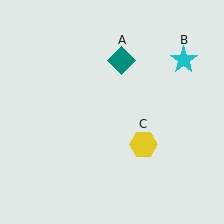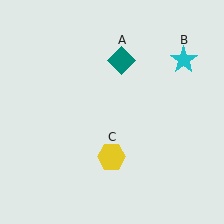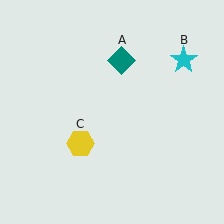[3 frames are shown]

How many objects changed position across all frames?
1 object changed position: yellow hexagon (object C).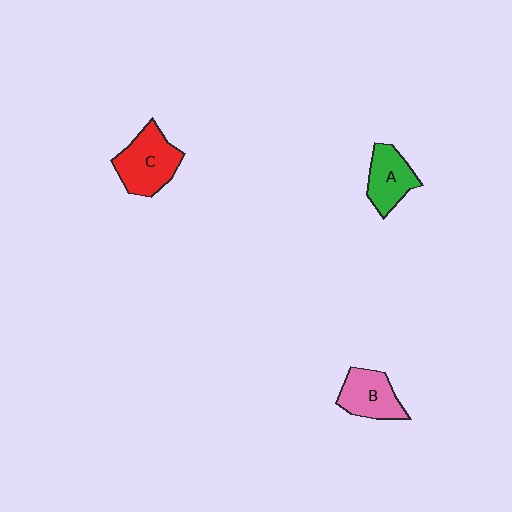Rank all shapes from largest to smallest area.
From largest to smallest: C (red), B (pink), A (green).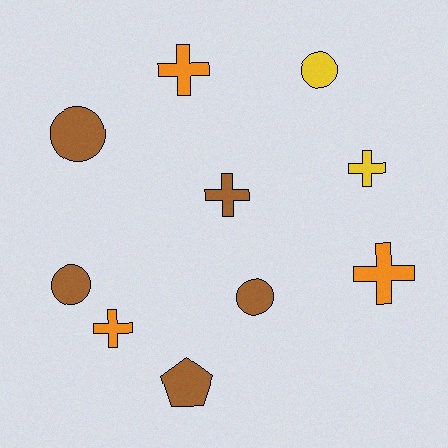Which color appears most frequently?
Brown, with 5 objects.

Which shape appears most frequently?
Cross, with 5 objects.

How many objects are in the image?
There are 10 objects.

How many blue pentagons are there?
There are no blue pentagons.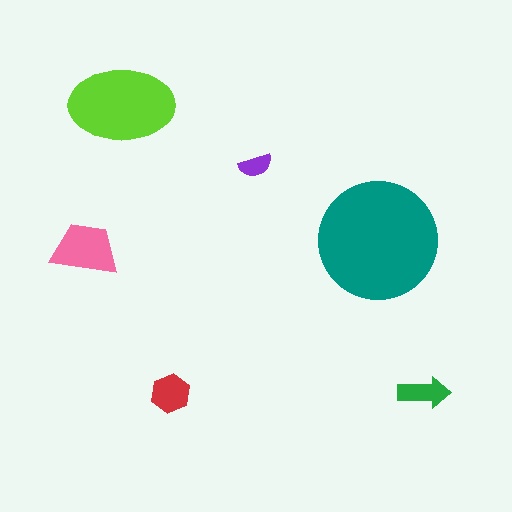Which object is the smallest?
The purple semicircle.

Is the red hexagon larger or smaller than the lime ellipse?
Smaller.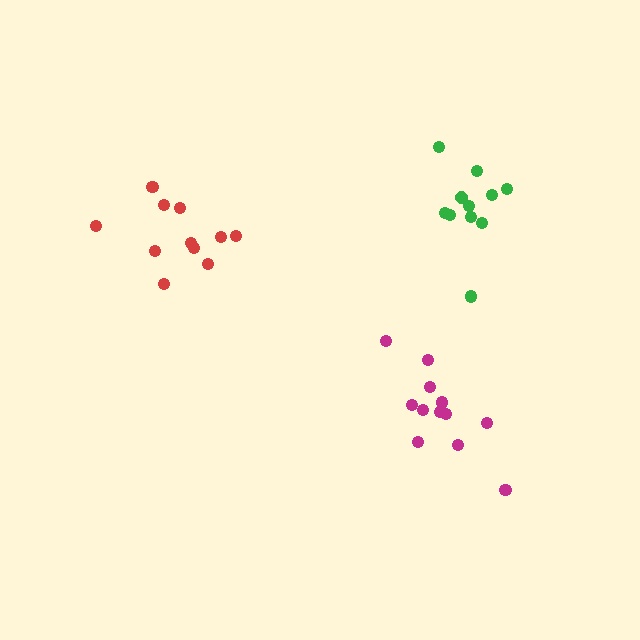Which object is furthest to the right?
The magenta cluster is rightmost.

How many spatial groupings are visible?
There are 3 spatial groupings.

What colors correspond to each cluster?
The clusters are colored: magenta, red, green.